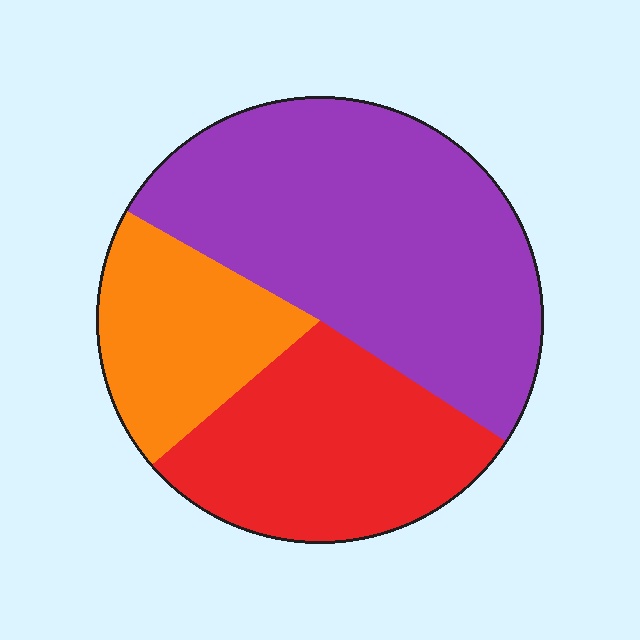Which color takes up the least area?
Orange, at roughly 20%.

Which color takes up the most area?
Purple, at roughly 50%.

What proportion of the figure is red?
Red covers roughly 30% of the figure.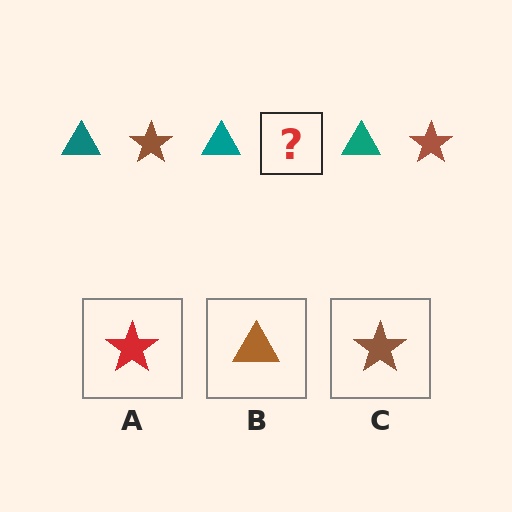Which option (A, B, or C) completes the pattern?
C.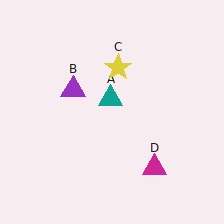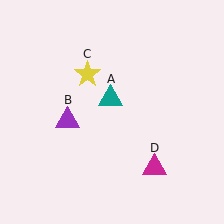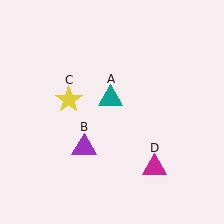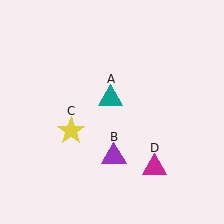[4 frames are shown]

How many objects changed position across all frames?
2 objects changed position: purple triangle (object B), yellow star (object C).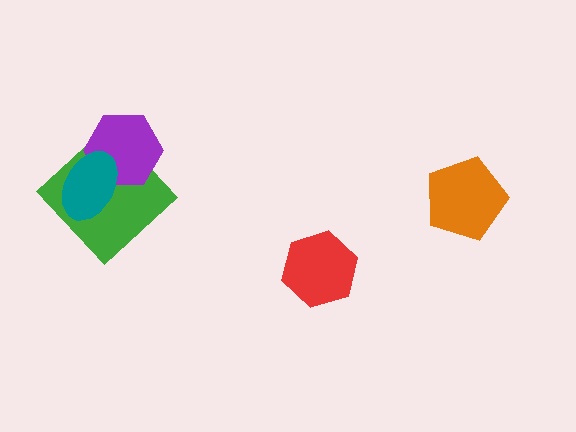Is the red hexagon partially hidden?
No, no other shape covers it.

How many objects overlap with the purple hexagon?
2 objects overlap with the purple hexagon.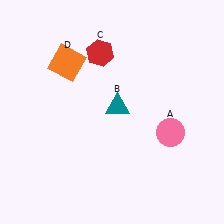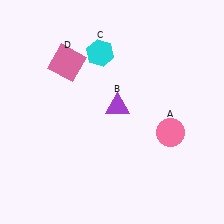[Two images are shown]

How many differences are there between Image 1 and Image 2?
There are 3 differences between the two images.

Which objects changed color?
B changed from teal to purple. C changed from red to cyan. D changed from orange to pink.